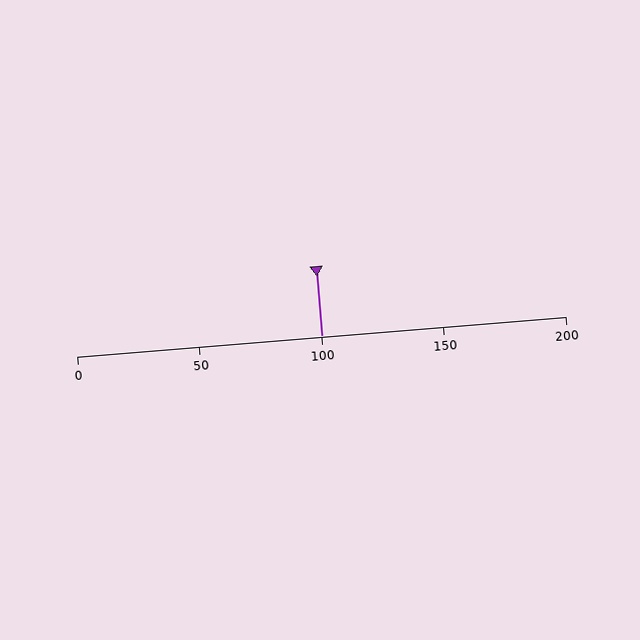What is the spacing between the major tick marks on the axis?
The major ticks are spaced 50 apart.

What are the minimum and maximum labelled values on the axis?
The axis runs from 0 to 200.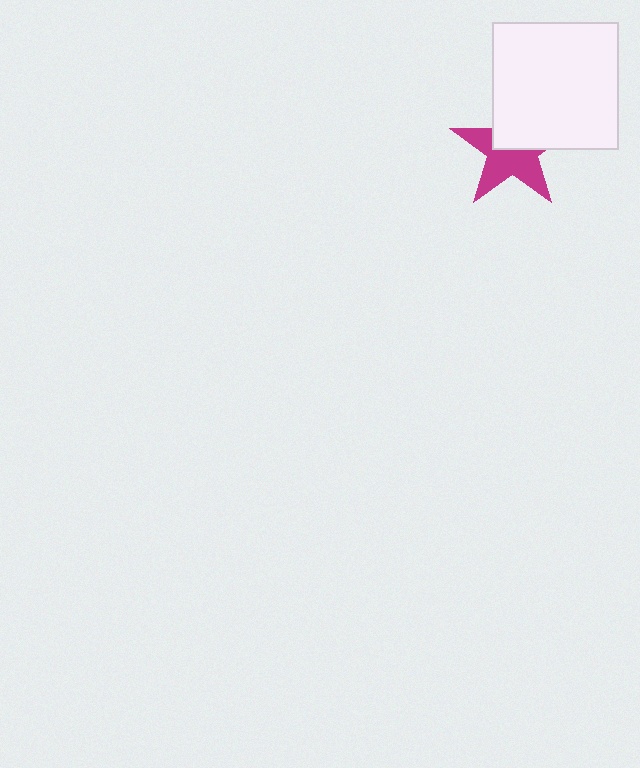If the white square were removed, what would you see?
You would see the complete magenta star.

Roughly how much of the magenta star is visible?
About half of it is visible (roughly 56%).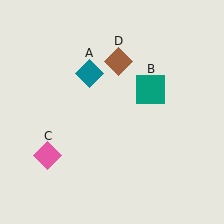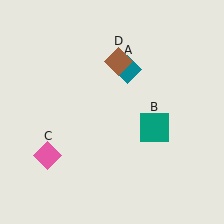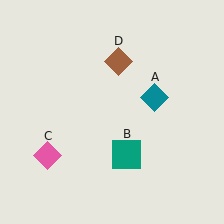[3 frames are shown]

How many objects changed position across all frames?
2 objects changed position: teal diamond (object A), teal square (object B).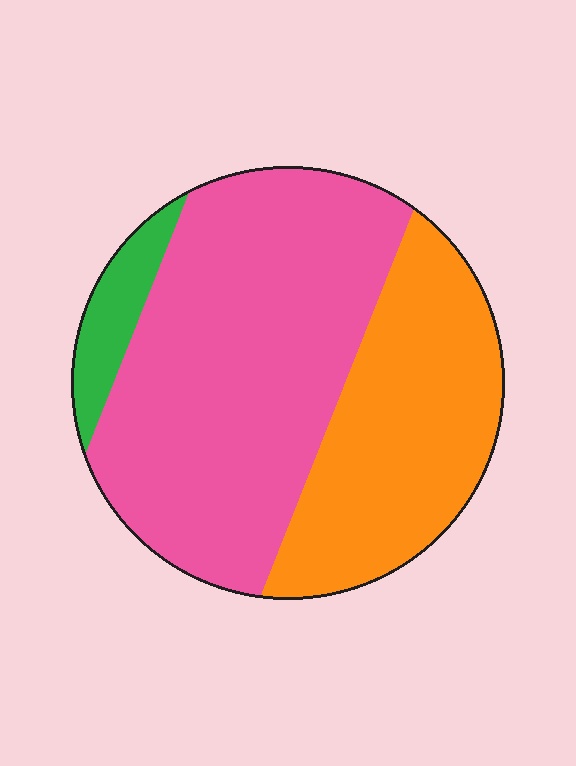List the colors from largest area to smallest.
From largest to smallest: pink, orange, green.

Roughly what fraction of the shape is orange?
Orange takes up between a quarter and a half of the shape.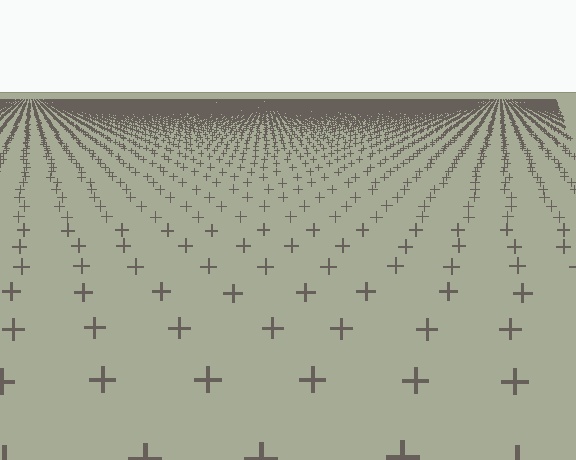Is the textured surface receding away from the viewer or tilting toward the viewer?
The surface is receding away from the viewer. Texture elements get smaller and denser toward the top.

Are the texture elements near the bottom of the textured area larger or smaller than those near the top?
Larger. Near the bottom, elements are closer to the viewer and appear at a bigger on-screen size.